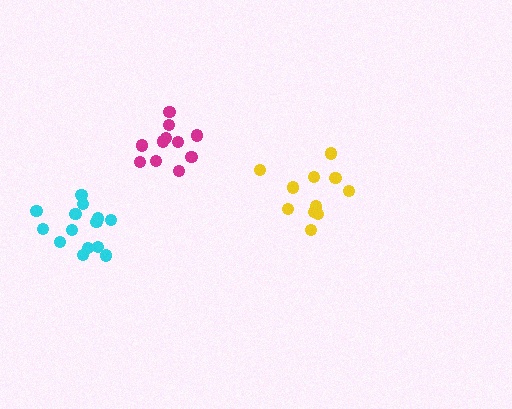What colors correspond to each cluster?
The clusters are colored: magenta, yellow, cyan.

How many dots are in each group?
Group 1: 11 dots, Group 2: 12 dots, Group 3: 14 dots (37 total).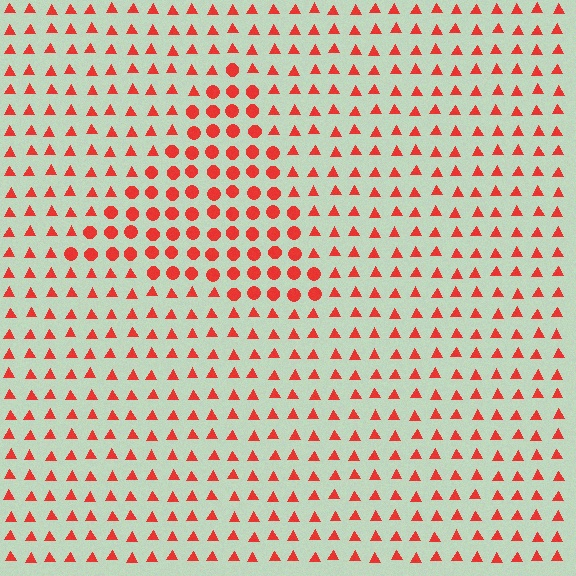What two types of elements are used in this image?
The image uses circles inside the triangle region and triangles outside it.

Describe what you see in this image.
The image is filled with small red elements arranged in a uniform grid. A triangle-shaped region contains circles, while the surrounding area contains triangles. The boundary is defined purely by the change in element shape.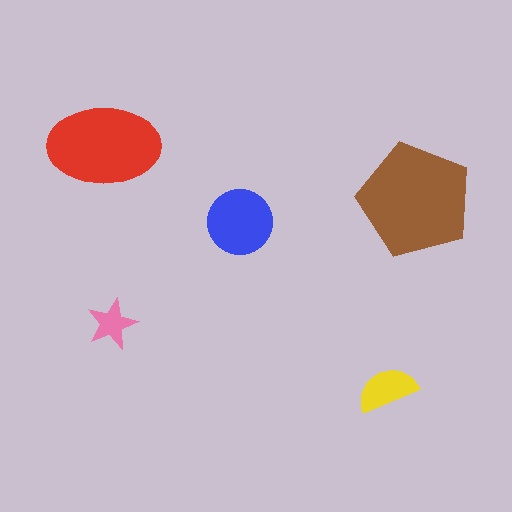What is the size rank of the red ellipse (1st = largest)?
2nd.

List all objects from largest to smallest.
The brown pentagon, the red ellipse, the blue circle, the yellow semicircle, the pink star.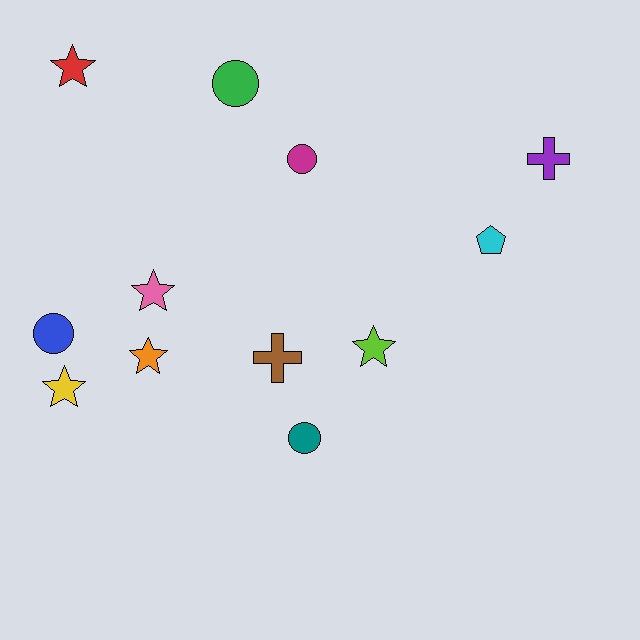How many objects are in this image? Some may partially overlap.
There are 12 objects.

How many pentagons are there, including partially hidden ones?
There is 1 pentagon.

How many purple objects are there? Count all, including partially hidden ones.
There is 1 purple object.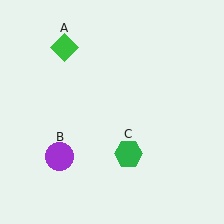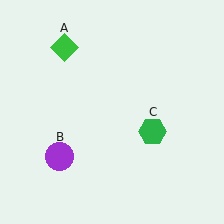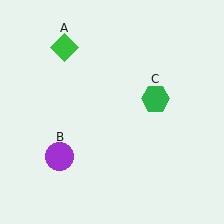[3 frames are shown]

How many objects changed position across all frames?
1 object changed position: green hexagon (object C).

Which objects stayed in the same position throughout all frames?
Green diamond (object A) and purple circle (object B) remained stationary.